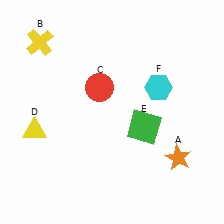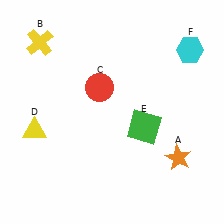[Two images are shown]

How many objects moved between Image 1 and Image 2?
1 object moved between the two images.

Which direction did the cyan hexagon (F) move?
The cyan hexagon (F) moved up.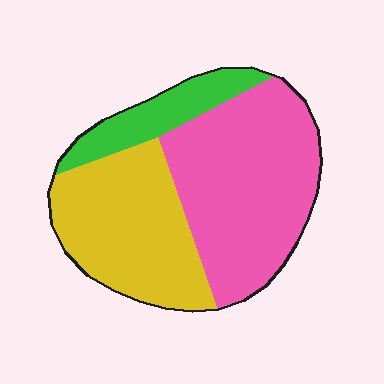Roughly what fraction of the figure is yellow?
Yellow covers about 35% of the figure.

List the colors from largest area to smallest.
From largest to smallest: pink, yellow, green.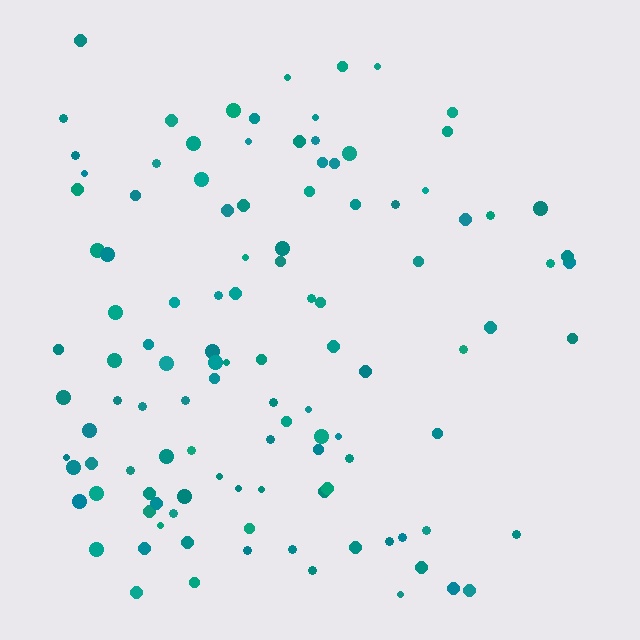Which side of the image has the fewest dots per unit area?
The right.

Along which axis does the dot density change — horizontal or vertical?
Horizontal.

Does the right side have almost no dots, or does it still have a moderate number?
Still a moderate number, just noticeably fewer than the left.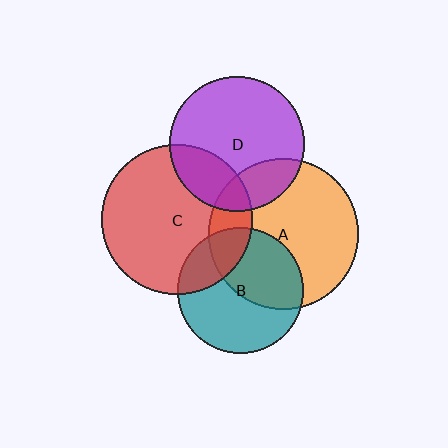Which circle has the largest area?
Circle C (red).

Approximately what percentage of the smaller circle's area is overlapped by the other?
Approximately 20%.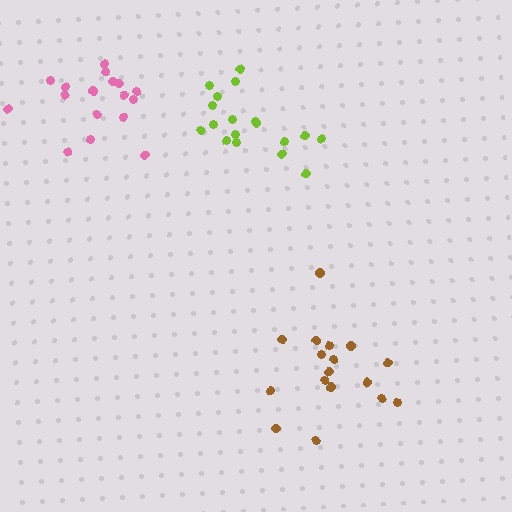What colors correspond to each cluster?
The clusters are colored: brown, pink, lime.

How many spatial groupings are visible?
There are 3 spatial groupings.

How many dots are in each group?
Group 1: 17 dots, Group 2: 17 dots, Group 3: 18 dots (52 total).